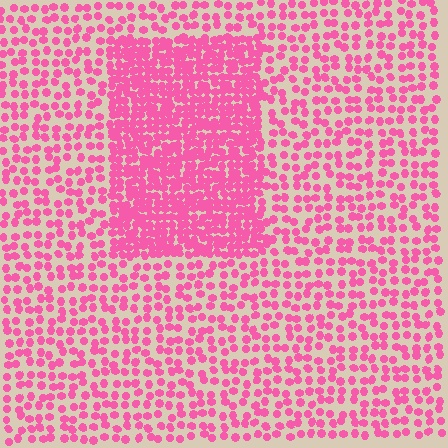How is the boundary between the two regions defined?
The boundary is defined by a change in element density (approximately 2.2x ratio). All elements are the same color, size, and shape.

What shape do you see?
I see a rectangle.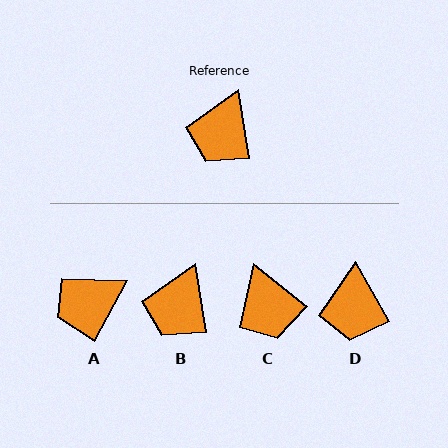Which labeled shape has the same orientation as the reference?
B.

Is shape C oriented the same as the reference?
No, it is off by about 43 degrees.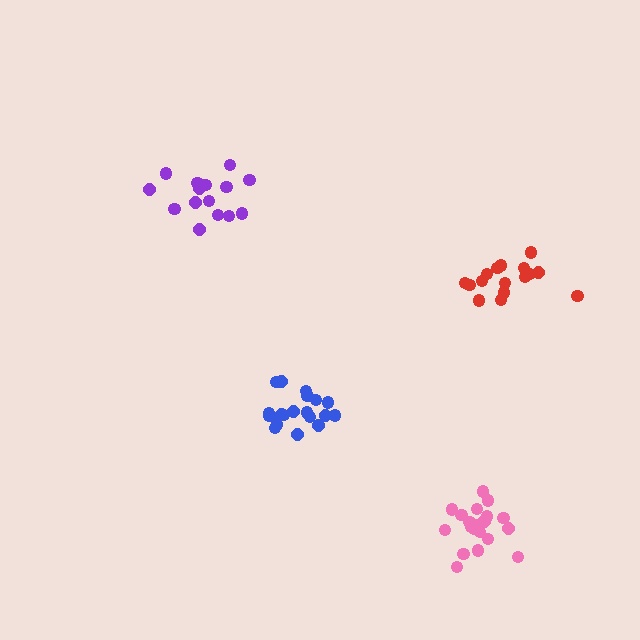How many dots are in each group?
Group 1: 15 dots, Group 2: 19 dots, Group 3: 16 dots, Group 4: 21 dots (71 total).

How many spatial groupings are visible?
There are 4 spatial groupings.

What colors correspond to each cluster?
The clusters are colored: purple, blue, red, pink.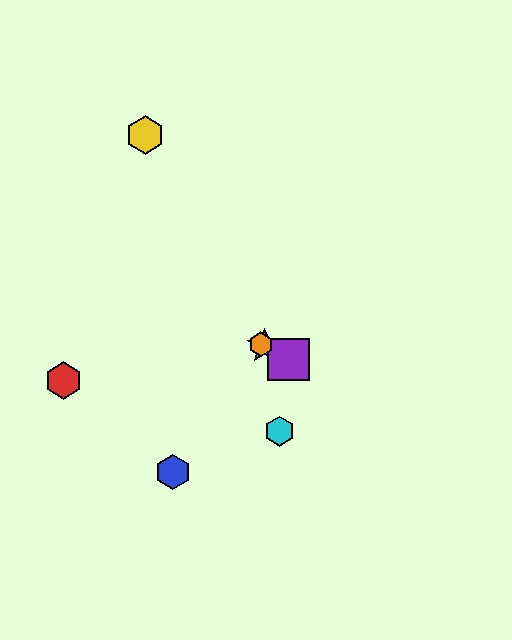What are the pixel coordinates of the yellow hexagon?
The yellow hexagon is at (145, 135).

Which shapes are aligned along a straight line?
The green star, the purple square, the orange hexagon are aligned along a straight line.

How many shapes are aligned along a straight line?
3 shapes (the green star, the purple square, the orange hexagon) are aligned along a straight line.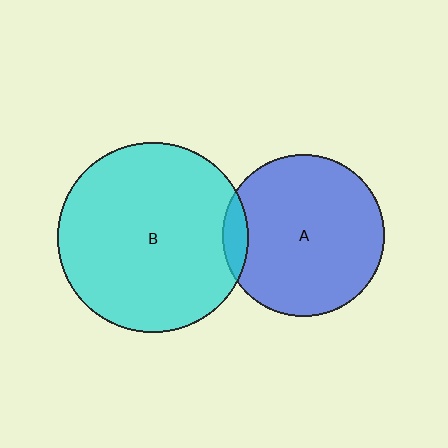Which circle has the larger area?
Circle B (cyan).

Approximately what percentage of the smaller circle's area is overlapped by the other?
Approximately 10%.